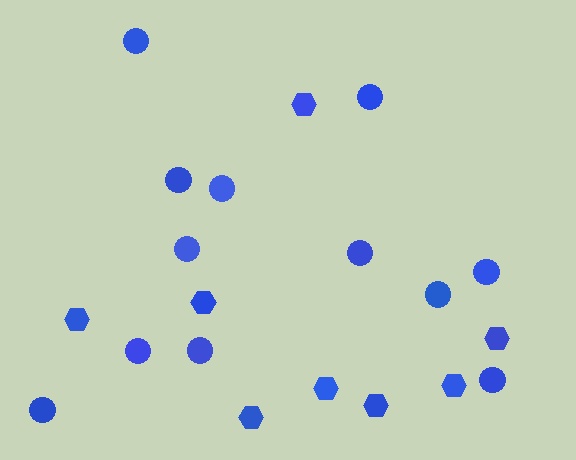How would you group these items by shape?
There are 2 groups: one group of hexagons (8) and one group of circles (12).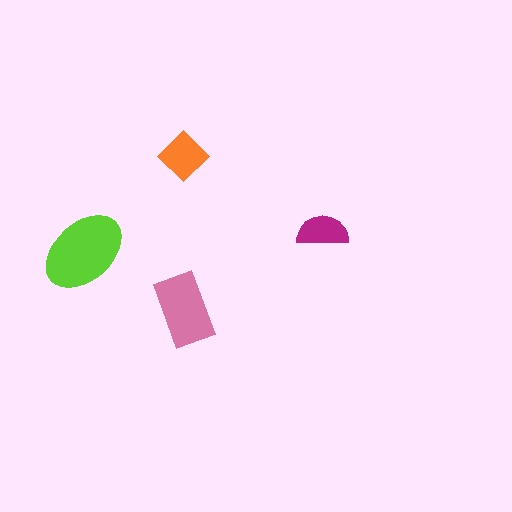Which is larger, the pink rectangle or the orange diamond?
The pink rectangle.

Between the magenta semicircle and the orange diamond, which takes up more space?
The orange diamond.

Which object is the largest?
The lime ellipse.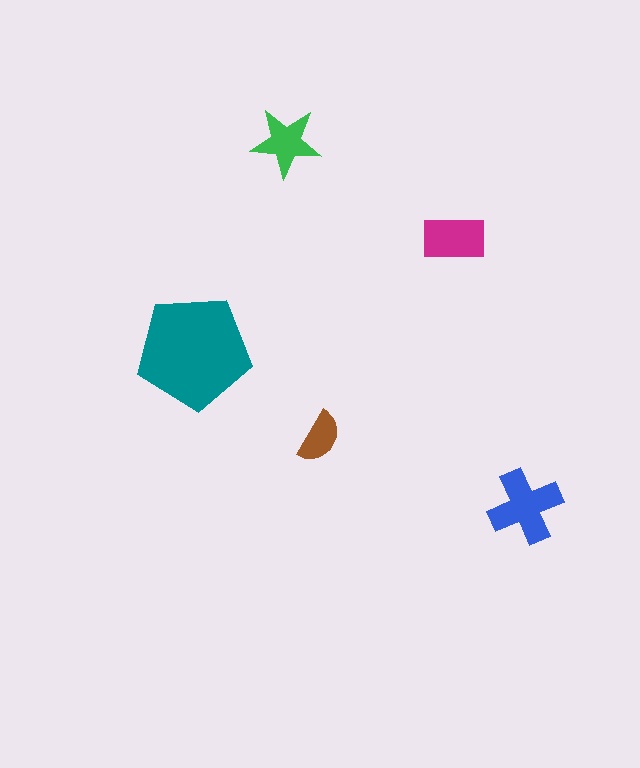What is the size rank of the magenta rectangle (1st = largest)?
3rd.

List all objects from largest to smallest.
The teal pentagon, the blue cross, the magenta rectangle, the green star, the brown semicircle.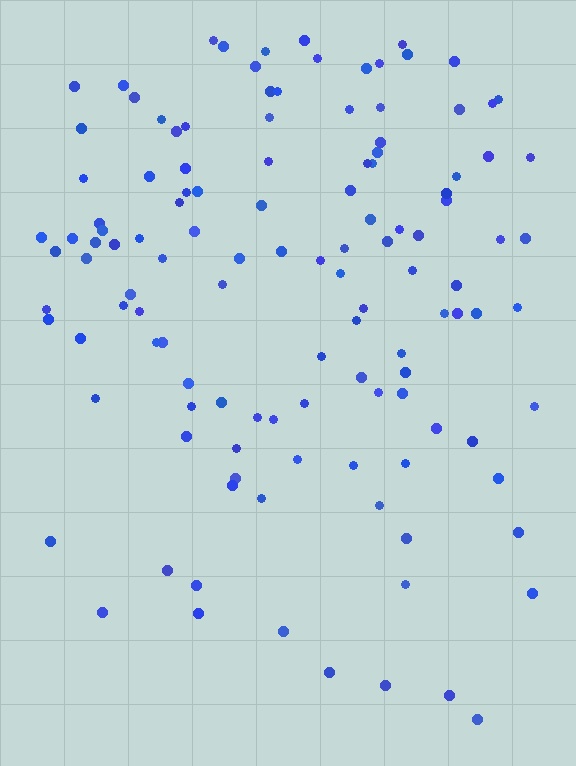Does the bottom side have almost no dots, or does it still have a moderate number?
Still a moderate number, just noticeably fewer than the top.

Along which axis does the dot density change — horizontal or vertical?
Vertical.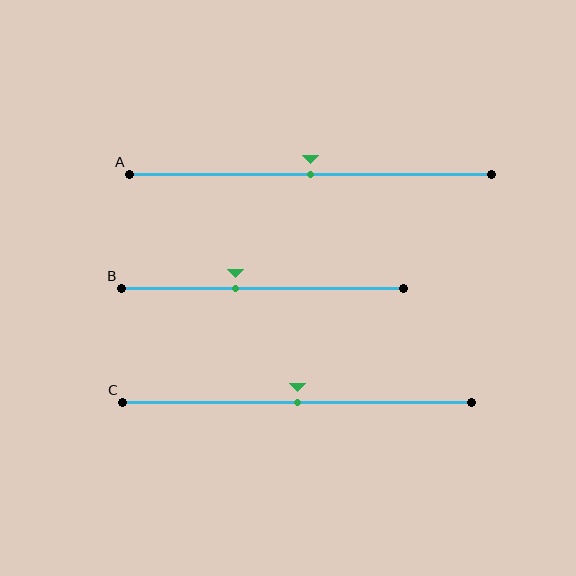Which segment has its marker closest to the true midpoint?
Segment A has its marker closest to the true midpoint.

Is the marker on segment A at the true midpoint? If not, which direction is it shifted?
Yes, the marker on segment A is at the true midpoint.